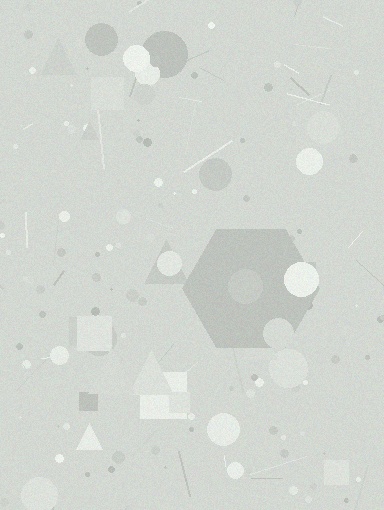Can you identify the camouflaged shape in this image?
The camouflaged shape is a hexagon.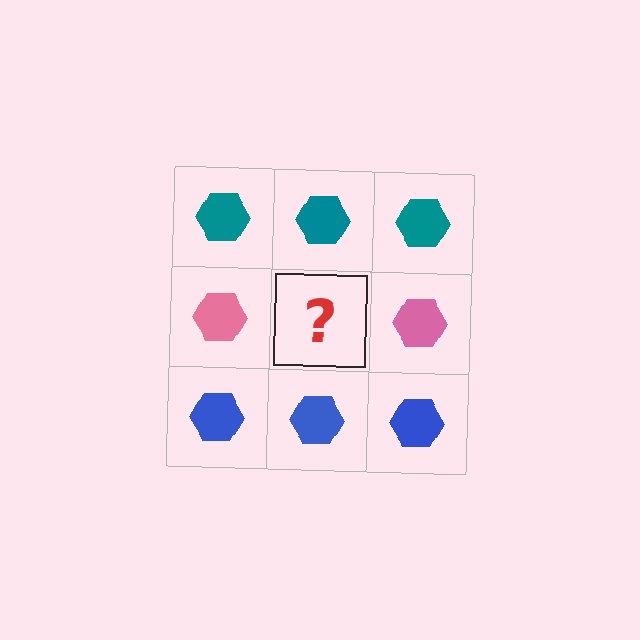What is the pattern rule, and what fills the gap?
The rule is that each row has a consistent color. The gap should be filled with a pink hexagon.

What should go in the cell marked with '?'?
The missing cell should contain a pink hexagon.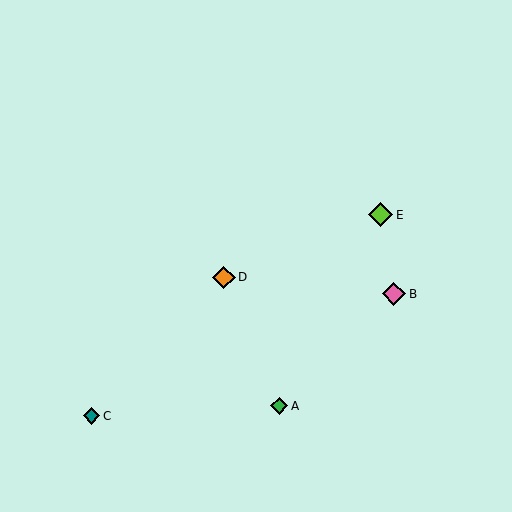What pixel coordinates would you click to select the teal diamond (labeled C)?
Click at (92, 416) to select the teal diamond C.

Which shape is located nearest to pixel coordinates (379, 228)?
The lime diamond (labeled E) at (381, 215) is nearest to that location.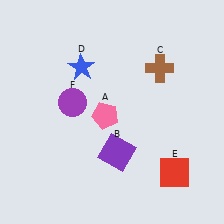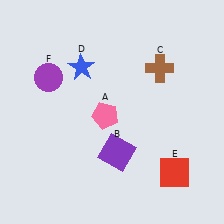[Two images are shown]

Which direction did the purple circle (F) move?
The purple circle (F) moved up.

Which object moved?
The purple circle (F) moved up.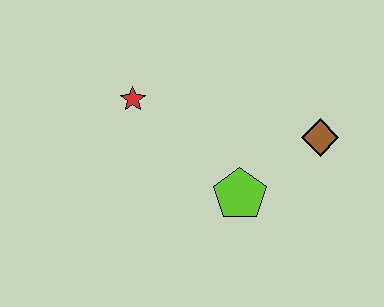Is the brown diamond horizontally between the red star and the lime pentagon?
No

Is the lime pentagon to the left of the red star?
No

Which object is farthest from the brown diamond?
The red star is farthest from the brown diamond.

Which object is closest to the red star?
The lime pentagon is closest to the red star.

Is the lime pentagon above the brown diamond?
No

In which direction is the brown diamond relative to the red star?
The brown diamond is to the right of the red star.